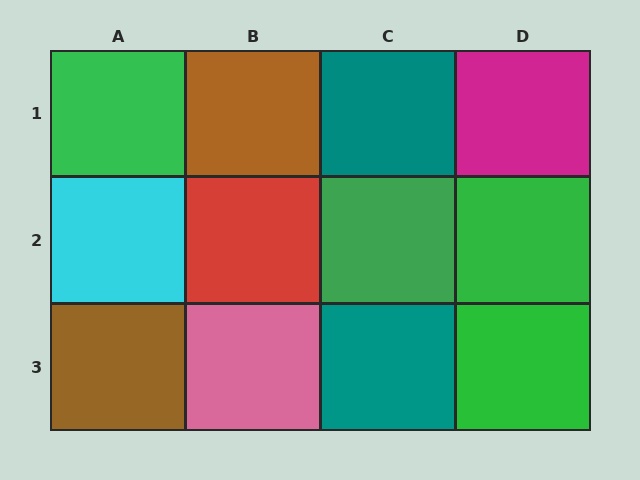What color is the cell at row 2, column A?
Cyan.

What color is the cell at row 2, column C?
Green.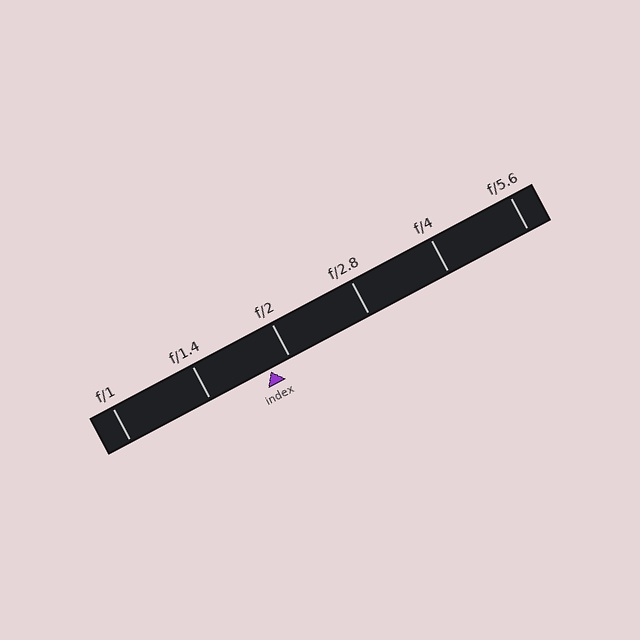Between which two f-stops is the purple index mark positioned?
The index mark is between f/1.4 and f/2.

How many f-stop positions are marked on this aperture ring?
There are 6 f-stop positions marked.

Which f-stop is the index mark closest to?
The index mark is closest to f/2.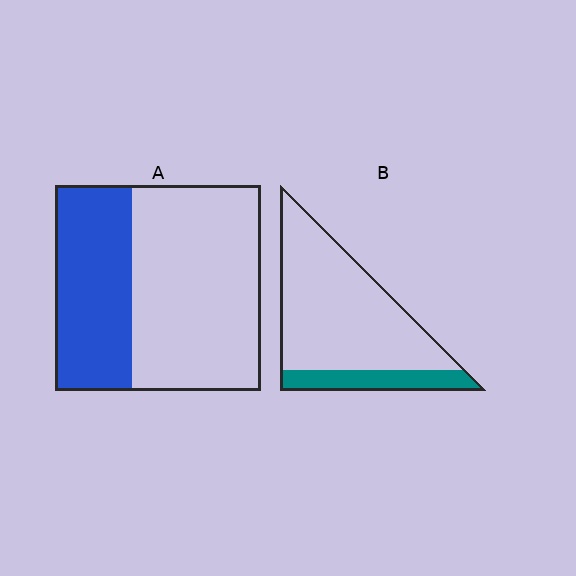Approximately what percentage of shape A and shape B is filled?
A is approximately 35% and B is approximately 20%.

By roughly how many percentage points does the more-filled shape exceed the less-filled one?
By roughly 20 percentage points (A over B).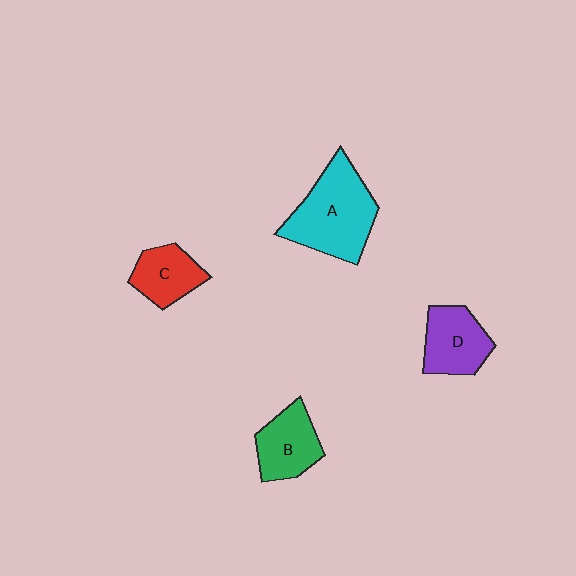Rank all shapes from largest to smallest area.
From largest to smallest: A (cyan), D (purple), B (green), C (red).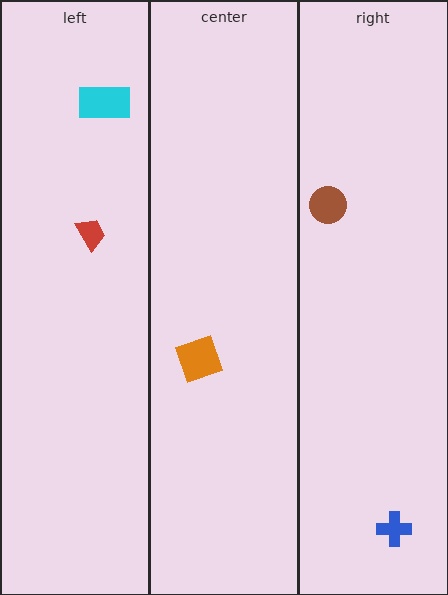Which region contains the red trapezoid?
The left region.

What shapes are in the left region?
The red trapezoid, the cyan rectangle.